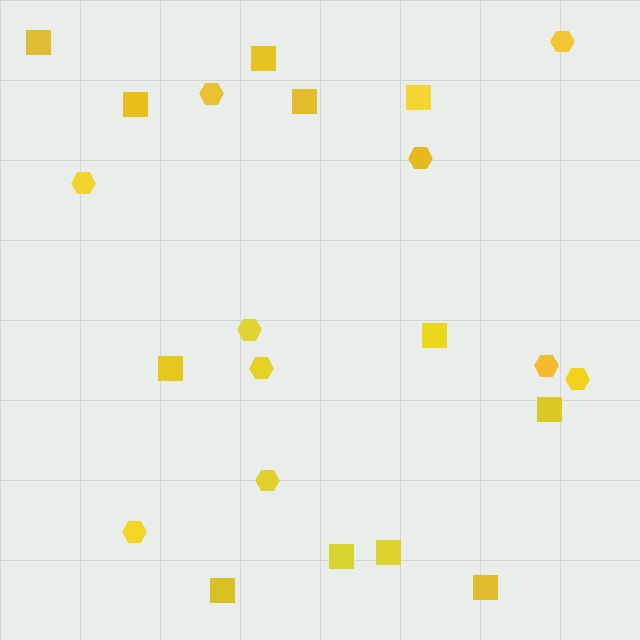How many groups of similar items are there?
There are 2 groups: one group of squares (12) and one group of hexagons (10).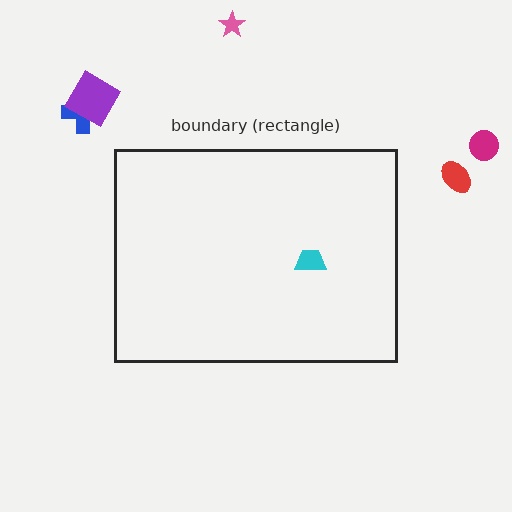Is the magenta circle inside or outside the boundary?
Outside.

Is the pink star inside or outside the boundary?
Outside.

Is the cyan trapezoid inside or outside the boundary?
Inside.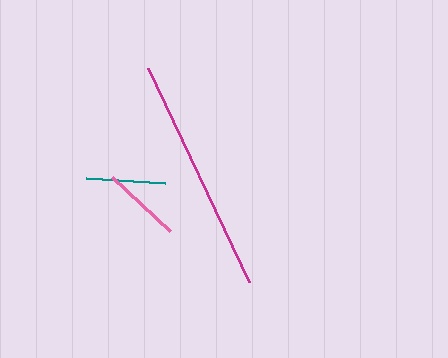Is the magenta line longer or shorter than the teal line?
The magenta line is longer than the teal line.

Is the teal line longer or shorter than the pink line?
The pink line is longer than the teal line.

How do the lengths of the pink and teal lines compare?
The pink and teal lines are approximately the same length.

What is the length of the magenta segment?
The magenta segment is approximately 236 pixels long.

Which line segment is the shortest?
The teal line is the shortest at approximately 79 pixels.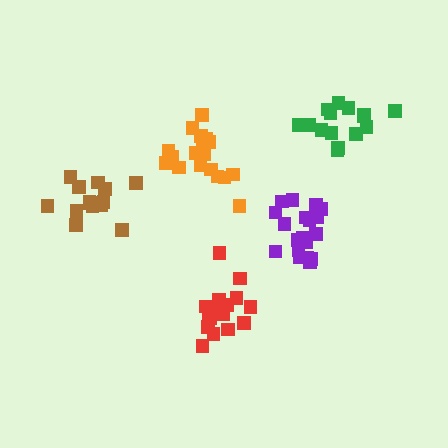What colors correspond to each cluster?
The clusters are colored: orange, red, purple, brown, green.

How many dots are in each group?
Group 1: 18 dots, Group 2: 18 dots, Group 3: 20 dots, Group 4: 14 dots, Group 5: 15 dots (85 total).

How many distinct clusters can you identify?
There are 5 distinct clusters.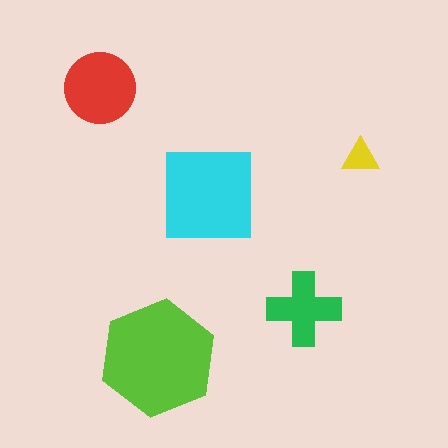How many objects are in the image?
There are 5 objects in the image.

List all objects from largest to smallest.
The lime hexagon, the cyan square, the red circle, the green cross, the yellow triangle.